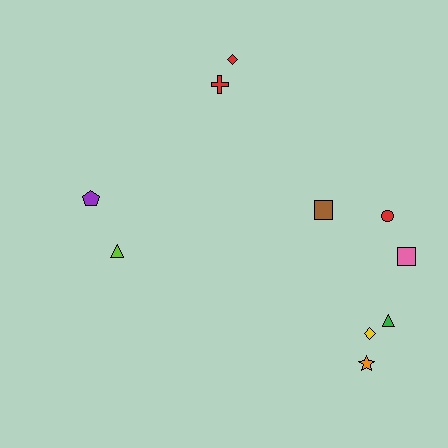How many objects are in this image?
There are 10 objects.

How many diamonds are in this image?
There are 2 diamonds.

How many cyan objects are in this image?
There are no cyan objects.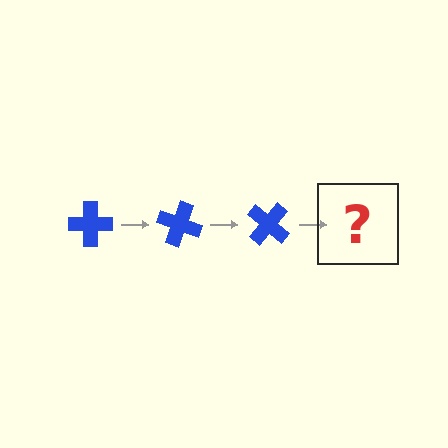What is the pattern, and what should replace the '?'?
The pattern is that the cross rotates 20 degrees each step. The '?' should be a blue cross rotated 60 degrees.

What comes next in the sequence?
The next element should be a blue cross rotated 60 degrees.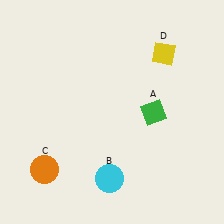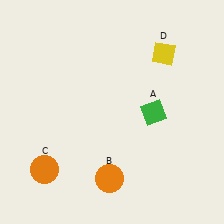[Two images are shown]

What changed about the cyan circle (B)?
In Image 1, B is cyan. In Image 2, it changed to orange.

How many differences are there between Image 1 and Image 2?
There is 1 difference between the two images.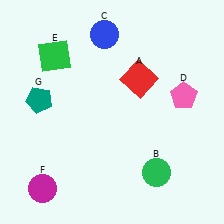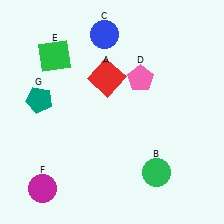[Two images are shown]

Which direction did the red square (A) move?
The red square (A) moved left.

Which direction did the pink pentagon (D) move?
The pink pentagon (D) moved left.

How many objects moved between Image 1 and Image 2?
2 objects moved between the two images.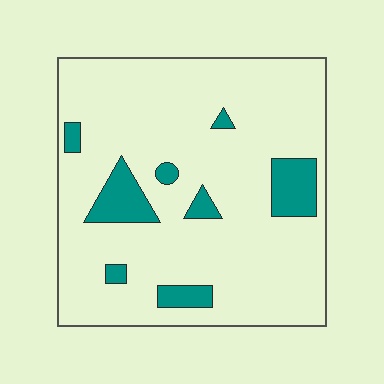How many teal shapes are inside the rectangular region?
8.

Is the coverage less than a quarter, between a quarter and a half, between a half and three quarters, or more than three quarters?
Less than a quarter.